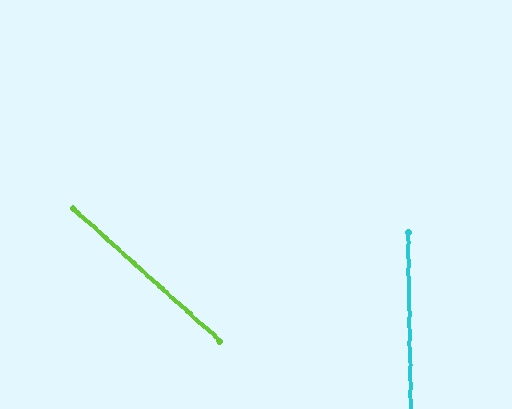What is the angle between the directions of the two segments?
Approximately 47 degrees.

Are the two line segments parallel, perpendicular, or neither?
Neither parallel nor perpendicular — they differ by about 47°.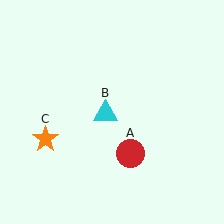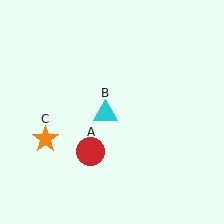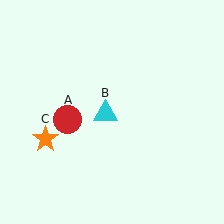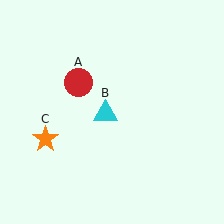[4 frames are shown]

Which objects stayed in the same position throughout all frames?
Cyan triangle (object B) and orange star (object C) remained stationary.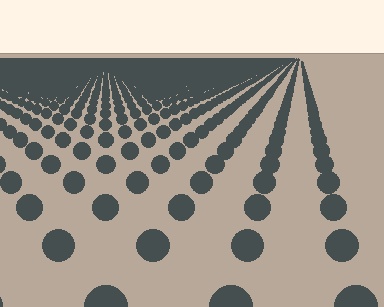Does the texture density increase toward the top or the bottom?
Density increases toward the top.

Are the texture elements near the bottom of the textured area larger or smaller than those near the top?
Larger. Near the bottom, elements are closer to the viewer and appear at a bigger on-screen size.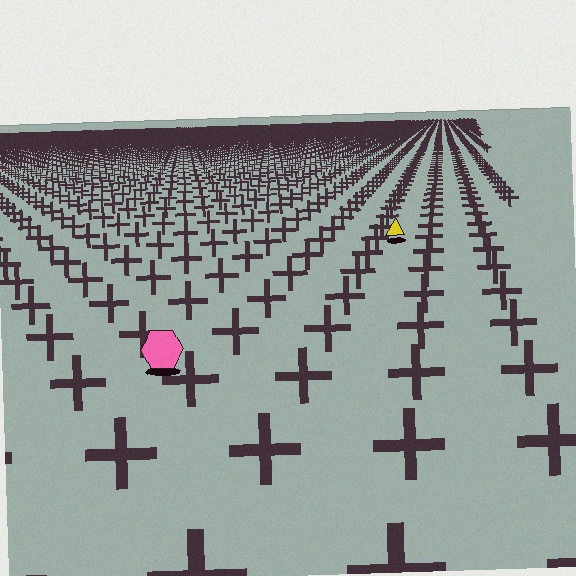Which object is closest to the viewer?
The pink hexagon is closest. The texture marks near it are larger and more spread out.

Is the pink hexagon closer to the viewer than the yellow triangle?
Yes. The pink hexagon is closer — you can tell from the texture gradient: the ground texture is coarser near it.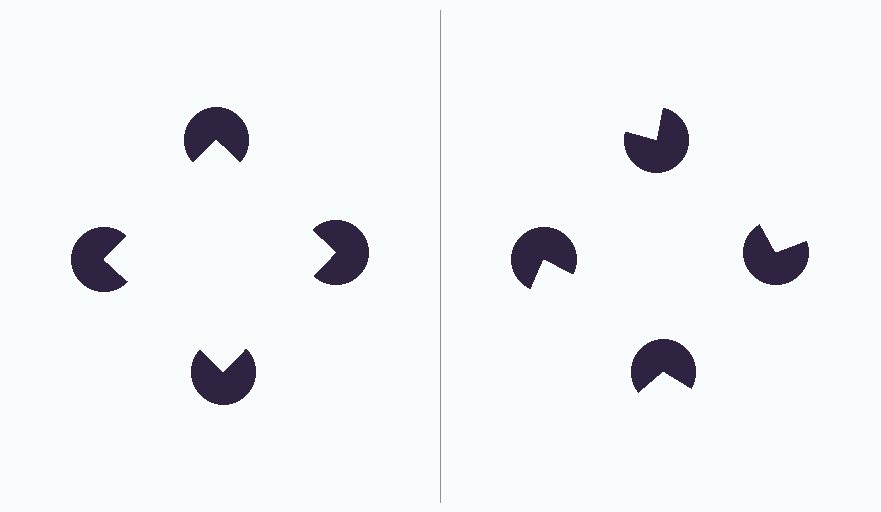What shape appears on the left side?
An illusory square.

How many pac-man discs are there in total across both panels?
8 — 4 on each side.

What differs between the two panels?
The pac-man discs are positioned identically on both sides; only the wedge orientations differ. On the left they align to a square; on the right they are misaligned.